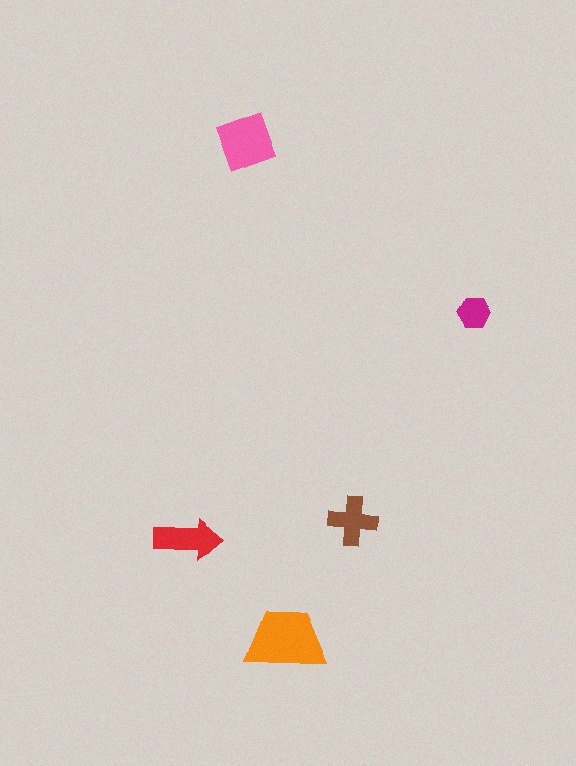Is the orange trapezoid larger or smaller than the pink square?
Larger.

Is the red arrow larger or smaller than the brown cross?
Larger.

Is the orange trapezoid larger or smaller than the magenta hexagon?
Larger.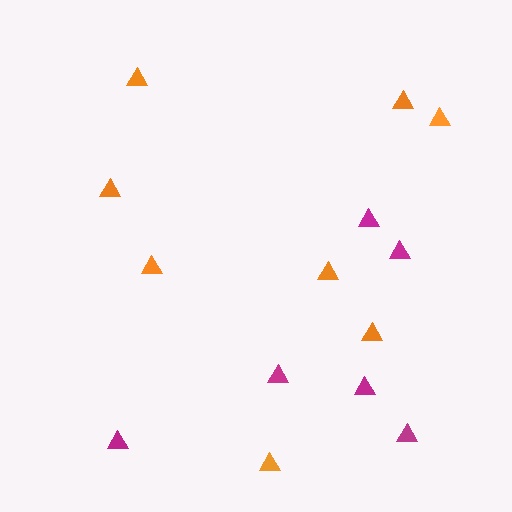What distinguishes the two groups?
There are 2 groups: one group of magenta triangles (6) and one group of orange triangles (8).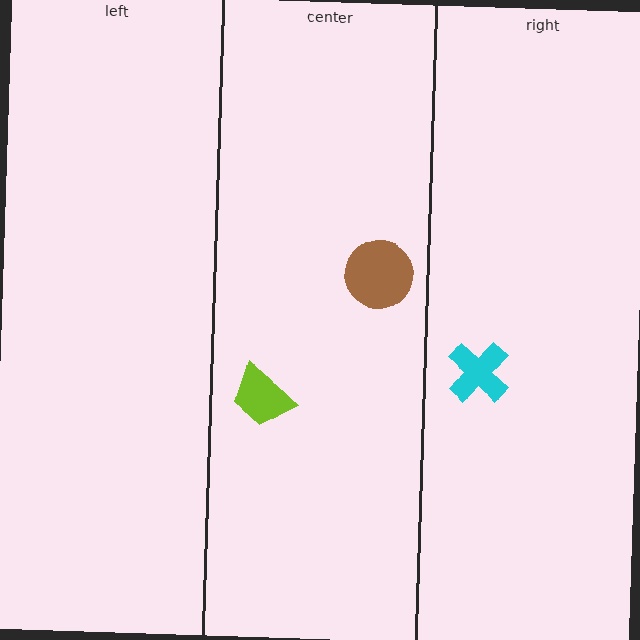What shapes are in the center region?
The lime trapezoid, the brown circle.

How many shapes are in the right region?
1.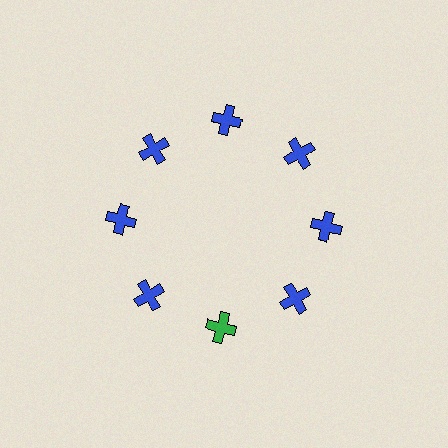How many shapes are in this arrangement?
There are 8 shapes arranged in a ring pattern.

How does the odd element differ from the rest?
It has a different color: green instead of blue.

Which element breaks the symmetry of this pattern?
The green cross at roughly the 6 o'clock position breaks the symmetry. All other shapes are blue crosses.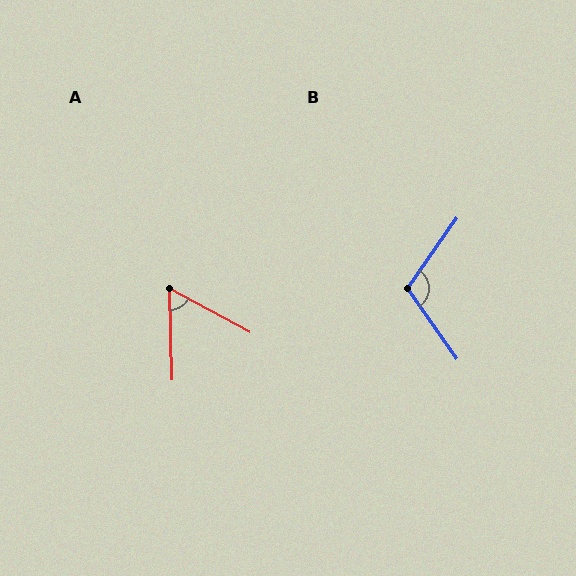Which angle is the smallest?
A, at approximately 60 degrees.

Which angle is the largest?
B, at approximately 110 degrees.